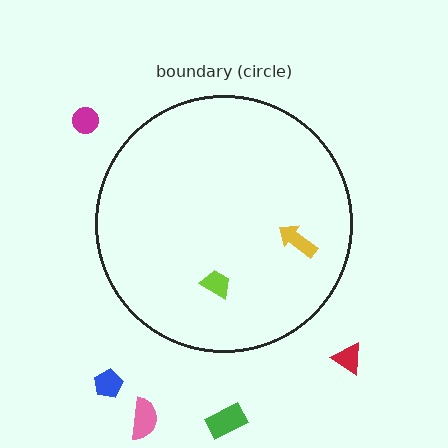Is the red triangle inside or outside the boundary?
Outside.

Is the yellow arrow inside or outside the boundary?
Inside.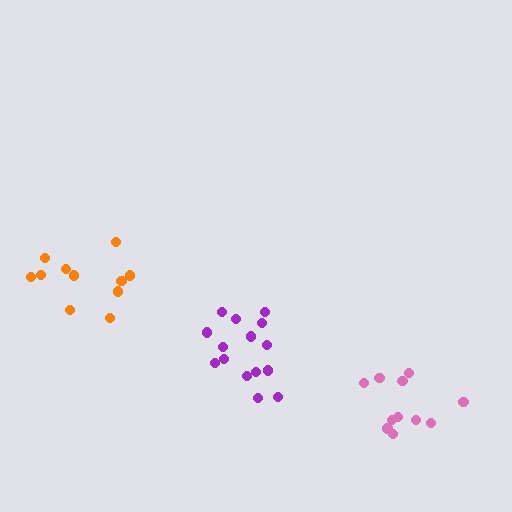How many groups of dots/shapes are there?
There are 3 groups.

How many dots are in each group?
Group 1: 11 dots, Group 2: 15 dots, Group 3: 11 dots (37 total).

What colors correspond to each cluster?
The clusters are colored: pink, purple, orange.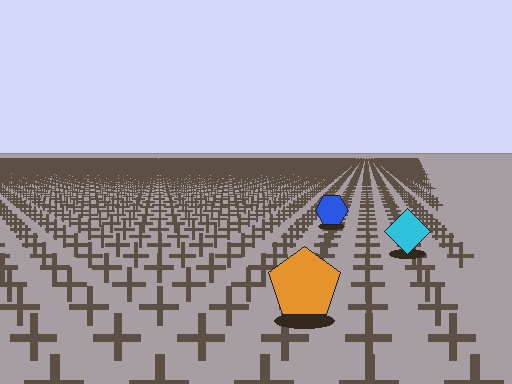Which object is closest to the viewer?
The orange pentagon is closest. The texture marks near it are larger and more spread out.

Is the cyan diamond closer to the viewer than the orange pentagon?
No. The orange pentagon is closer — you can tell from the texture gradient: the ground texture is coarser near it.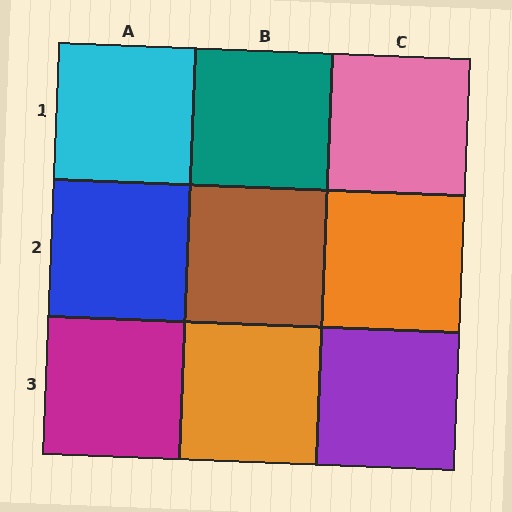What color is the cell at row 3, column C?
Purple.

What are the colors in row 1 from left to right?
Cyan, teal, pink.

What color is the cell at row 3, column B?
Orange.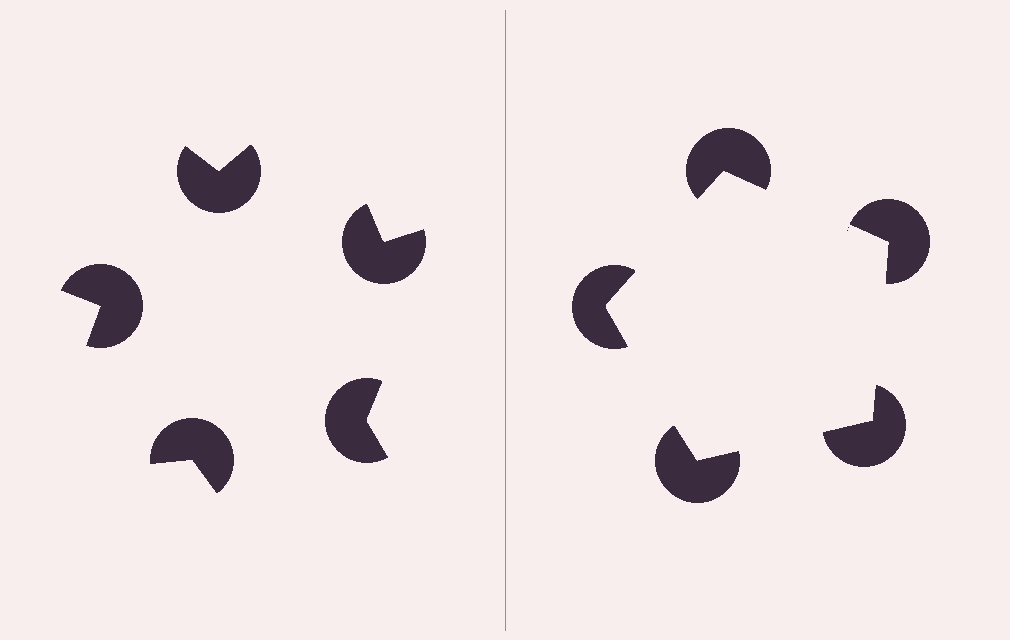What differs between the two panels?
The pac-man discs are positioned identically on both sides; only the wedge orientations differ. On the right they align to a pentagon; on the left they are misaligned.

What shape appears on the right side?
An illusory pentagon.